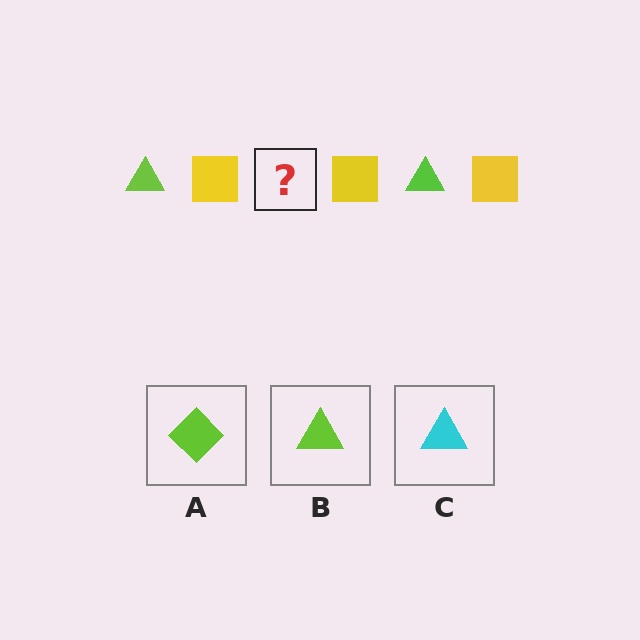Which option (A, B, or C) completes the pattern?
B.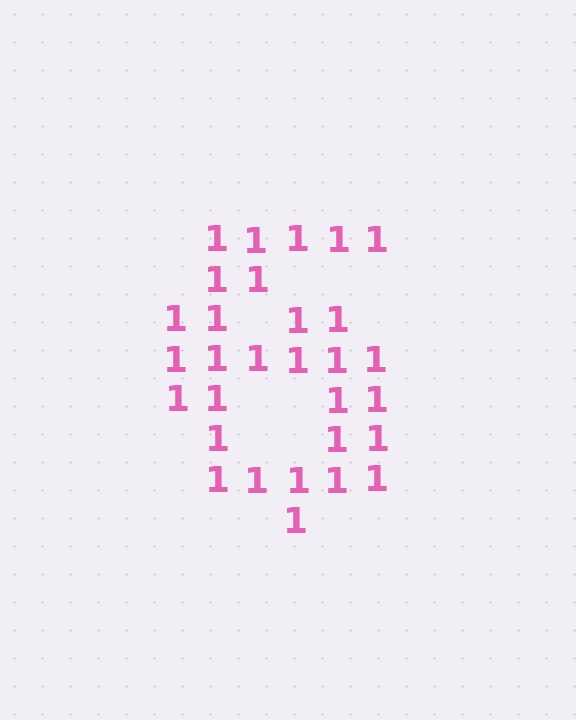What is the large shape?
The large shape is the digit 6.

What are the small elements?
The small elements are digit 1's.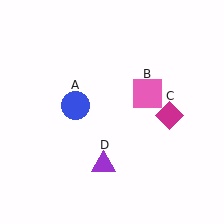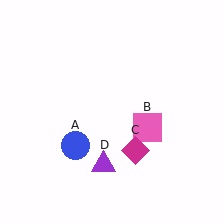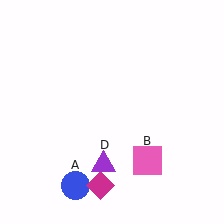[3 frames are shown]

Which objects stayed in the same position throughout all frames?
Purple triangle (object D) remained stationary.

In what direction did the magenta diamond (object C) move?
The magenta diamond (object C) moved down and to the left.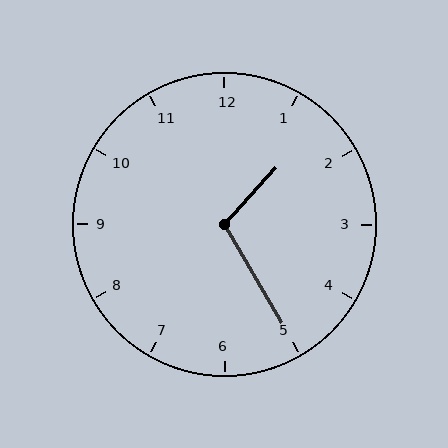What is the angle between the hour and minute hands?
Approximately 108 degrees.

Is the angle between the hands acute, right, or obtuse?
It is obtuse.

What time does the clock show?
1:25.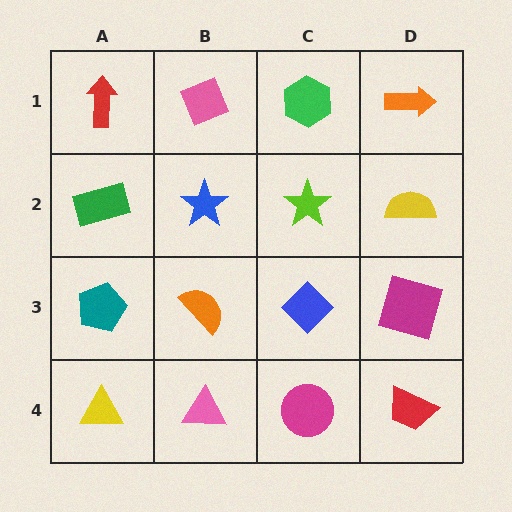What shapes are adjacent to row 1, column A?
A green rectangle (row 2, column A), a pink diamond (row 1, column B).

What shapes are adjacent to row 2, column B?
A pink diamond (row 1, column B), an orange semicircle (row 3, column B), a green rectangle (row 2, column A), a lime star (row 2, column C).